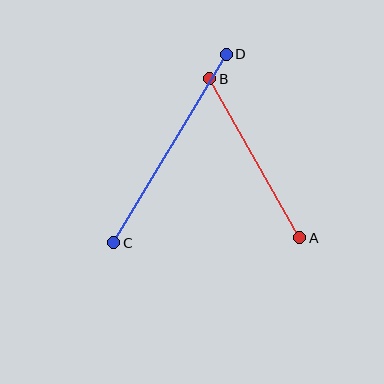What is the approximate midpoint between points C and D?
The midpoint is at approximately (170, 149) pixels.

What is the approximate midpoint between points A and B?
The midpoint is at approximately (255, 158) pixels.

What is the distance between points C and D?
The distance is approximately 220 pixels.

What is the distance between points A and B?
The distance is approximately 183 pixels.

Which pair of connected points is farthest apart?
Points C and D are farthest apart.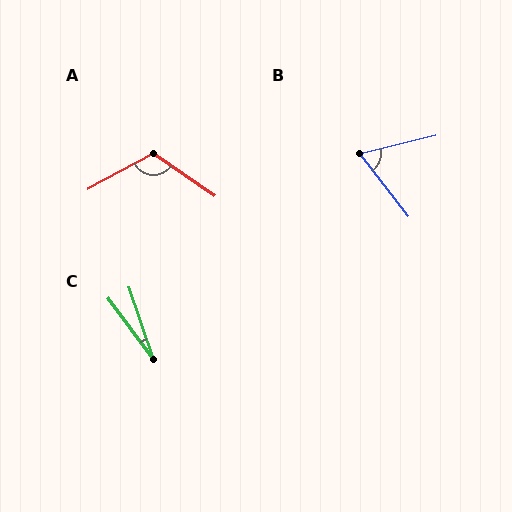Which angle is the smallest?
C, at approximately 18 degrees.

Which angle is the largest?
A, at approximately 117 degrees.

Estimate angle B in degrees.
Approximately 66 degrees.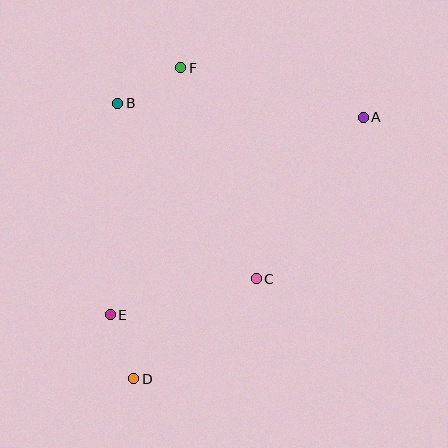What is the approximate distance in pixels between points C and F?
The distance between C and F is approximately 224 pixels.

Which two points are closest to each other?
Points D and E are closest to each other.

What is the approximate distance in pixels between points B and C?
The distance between B and C is approximately 224 pixels.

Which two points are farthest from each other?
Points A and D are farthest from each other.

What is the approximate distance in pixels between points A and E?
The distance between A and E is approximately 321 pixels.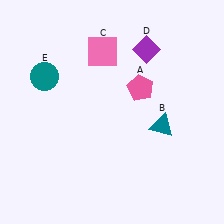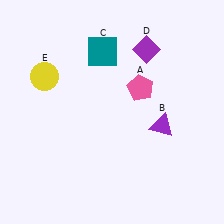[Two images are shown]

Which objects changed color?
B changed from teal to purple. C changed from pink to teal. E changed from teal to yellow.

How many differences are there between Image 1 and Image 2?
There are 3 differences between the two images.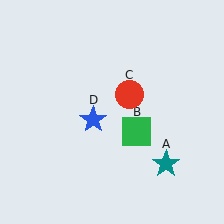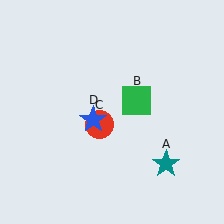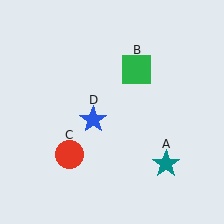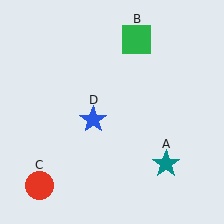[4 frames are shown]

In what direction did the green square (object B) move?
The green square (object B) moved up.